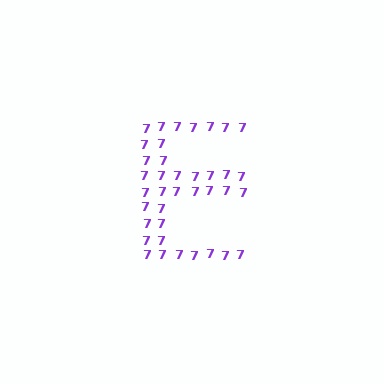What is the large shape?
The large shape is the letter E.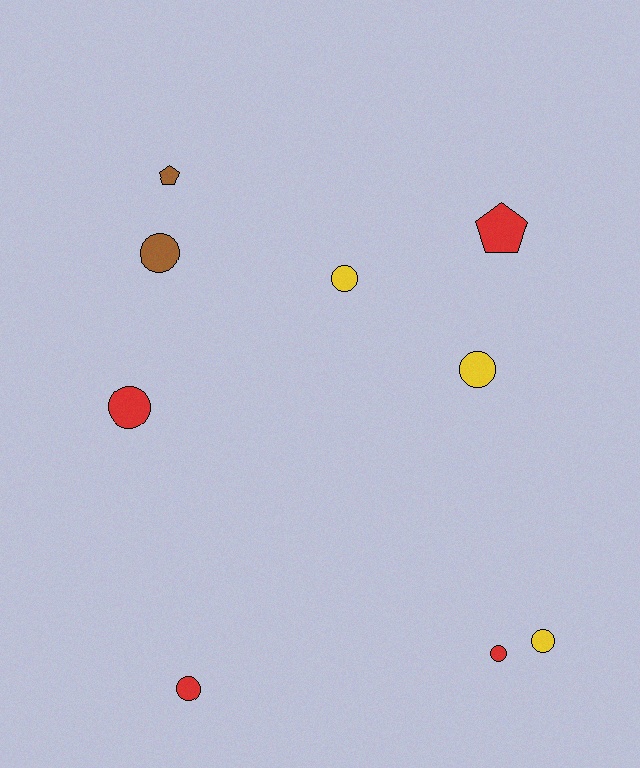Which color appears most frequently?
Red, with 4 objects.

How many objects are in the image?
There are 9 objects.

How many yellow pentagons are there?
There are no yellow pentagons.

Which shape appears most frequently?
Circle, with 7 objects.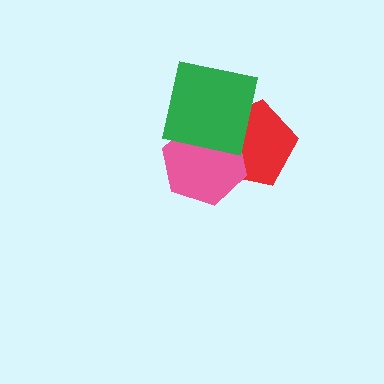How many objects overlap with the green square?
2 objects overlap with the green square.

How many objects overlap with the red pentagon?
2 objects overlap with the red pentagon.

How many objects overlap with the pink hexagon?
2 objects overlap with the pink hexagon.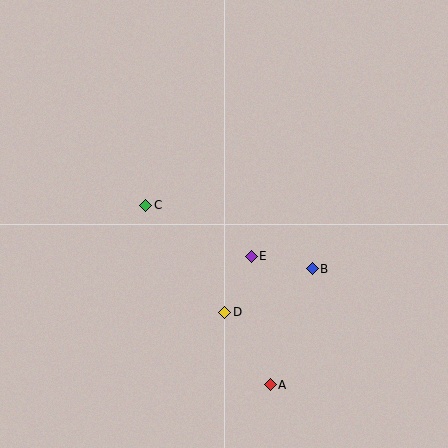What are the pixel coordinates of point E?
Point E is at (251, 256).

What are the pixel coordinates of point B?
Point B is at (312, 269).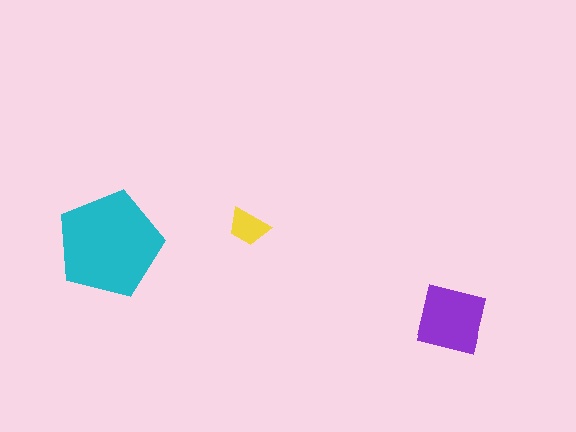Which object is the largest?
The cyan pentagon.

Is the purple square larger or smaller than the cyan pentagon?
Smaller.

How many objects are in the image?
There are 3 objects in the image.